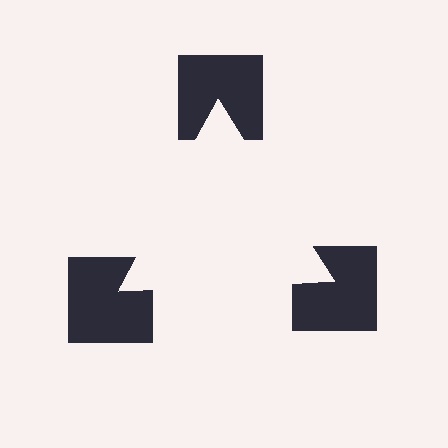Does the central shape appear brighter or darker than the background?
It typically appears slightly brighter than the background, even though no actual brightness change is drawn.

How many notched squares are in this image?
There are 3 — one at each vertex of the illusory triangle.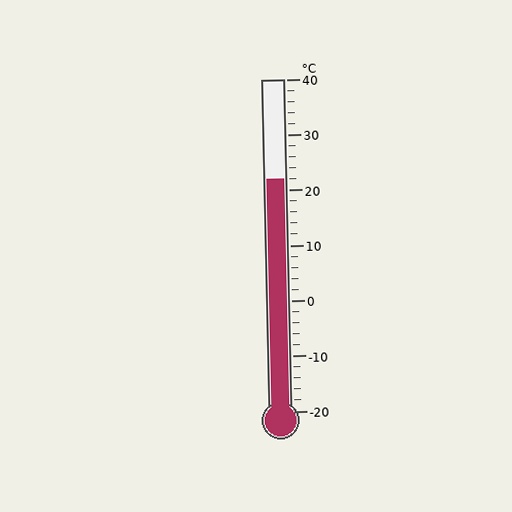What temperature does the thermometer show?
The thermometer shows approximately 22°C.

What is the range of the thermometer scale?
The thermometer scale ranges from -20°C to 40°C.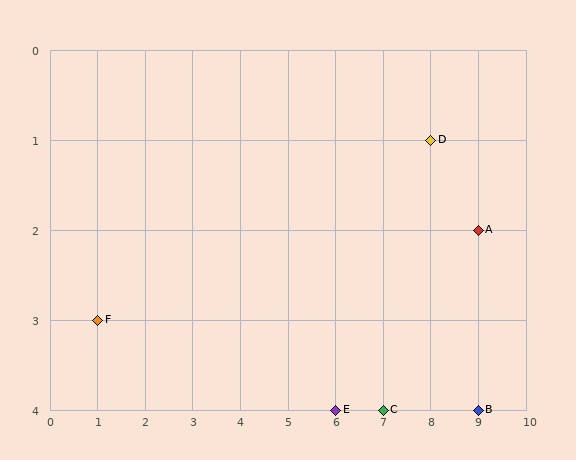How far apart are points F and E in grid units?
Points F and E are 5 columns and 1 row apart (about 5.1 grid units diagonally).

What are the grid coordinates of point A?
Point A is at grid coordinates (9, 2).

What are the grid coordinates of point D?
Point D is at grid coordinates (8, 1).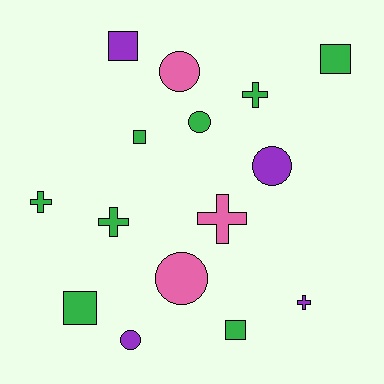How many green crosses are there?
There are 3 green crosses.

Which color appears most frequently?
Green, with 8 objects.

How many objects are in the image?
There are 15 objects.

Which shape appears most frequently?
Circle, with 5 objects.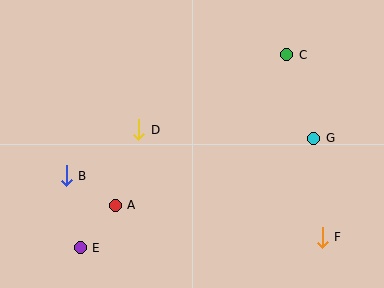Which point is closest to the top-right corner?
Point C is closest to the top-right corner.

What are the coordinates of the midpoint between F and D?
The midpoint between F and D is at (230, 183).